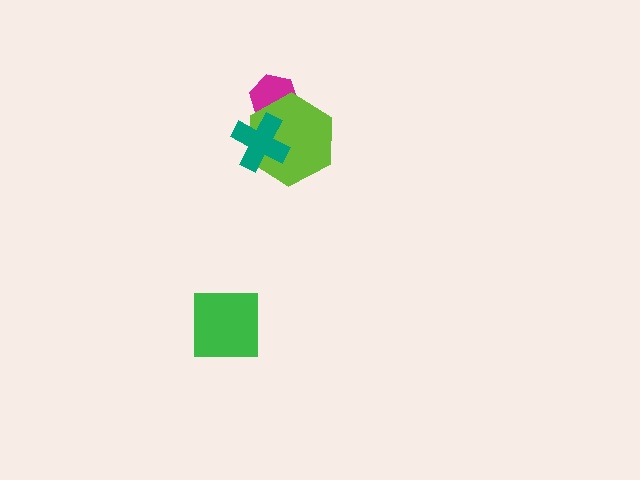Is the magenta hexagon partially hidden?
Yes, it is partially covered by another shape.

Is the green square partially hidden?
No, no other shape covers it.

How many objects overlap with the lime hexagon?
2 objects overlap with the lime hexagon.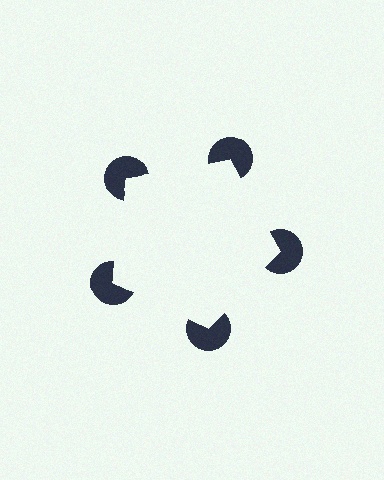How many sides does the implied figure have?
5 sides.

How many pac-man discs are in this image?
There are 5 — one at each vertex of the illusory pentagon.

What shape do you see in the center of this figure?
An illusory pentagon — its edges are inferred from the aligned wedge cuts in the pac-man discs, not physically drawn.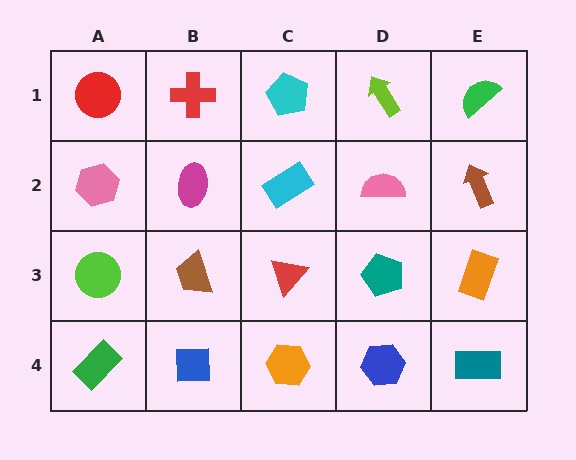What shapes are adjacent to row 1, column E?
A brown arrow (row 2, column E), a lime arrow (row 1, column D).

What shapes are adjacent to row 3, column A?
A pink hexagon (row 2, column A), a green rectangle (row 4, column A), a brown trapezoid (row 3, column B).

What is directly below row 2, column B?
A brown trapezoid.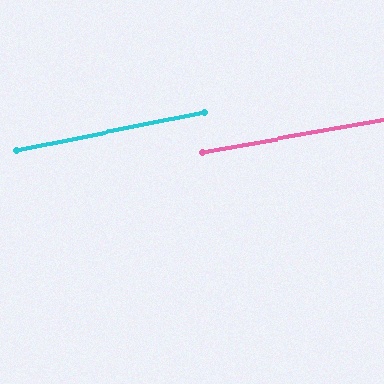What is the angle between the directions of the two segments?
Approximately 1 degree.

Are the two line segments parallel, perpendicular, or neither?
Parallel — their directions differ by only 1.4°.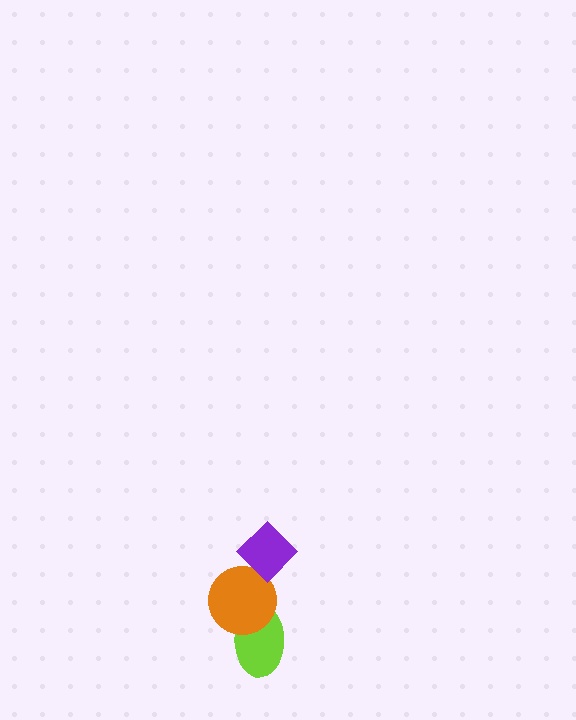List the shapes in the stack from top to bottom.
From top to bottom: the purple diamond, the orange circle, the lime ellipse.